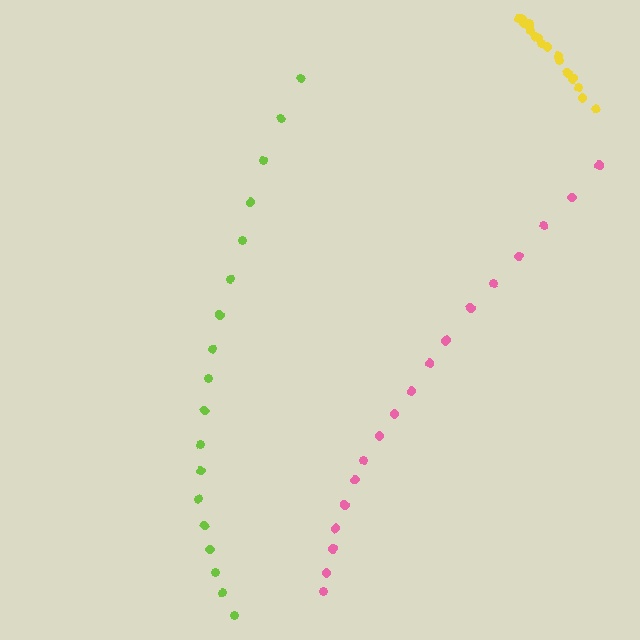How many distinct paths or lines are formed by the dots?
There are 3 distinct paths.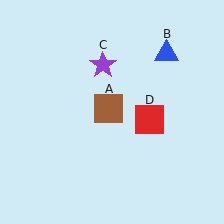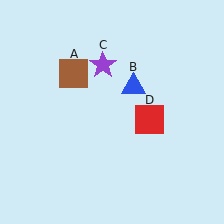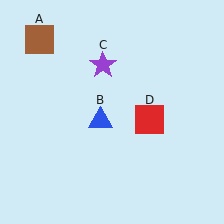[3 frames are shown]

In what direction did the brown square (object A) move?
The brown square (object A) moved up and to the left.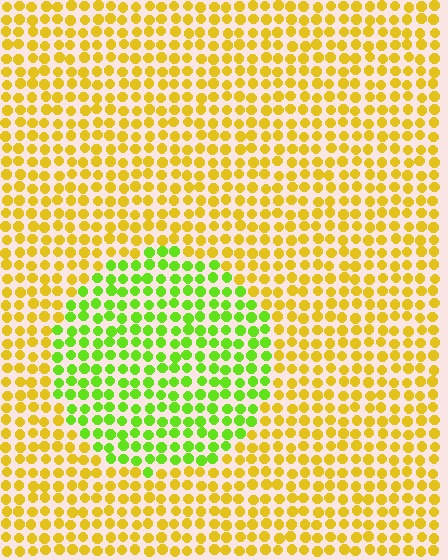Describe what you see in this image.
The image is filled with small yellow elements in a uniform arrangement. A circle-shaped region is visible where the elements are tinted to a slightly different hue, forming a subtle color boundary.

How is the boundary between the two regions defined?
The boundary is defined purely by a slight shift in hue (about 49 degrees). Spacing, size, and orientation are identical on both sides.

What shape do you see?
I see a circle.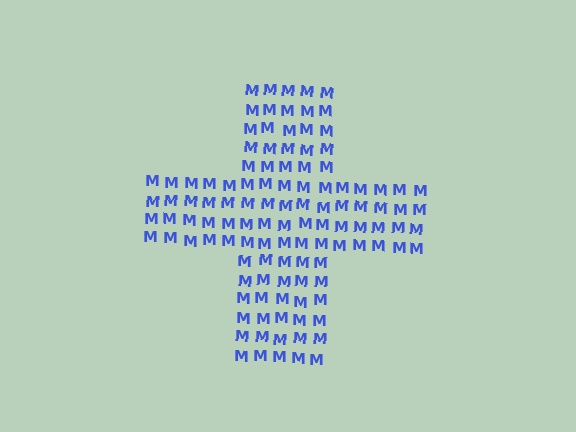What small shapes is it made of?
It is made of small letter M's.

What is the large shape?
The large shape is a cross.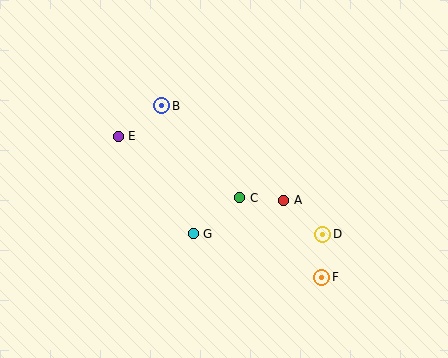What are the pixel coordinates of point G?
Point G is at (193, 234).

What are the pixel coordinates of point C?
Point C is at (240, 198).